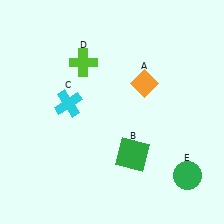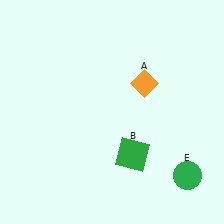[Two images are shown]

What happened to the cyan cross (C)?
The cyan cross (C) was removed in Image 2. It was in the top-left area of Image 1.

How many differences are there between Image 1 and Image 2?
There are 2 differences between the two images.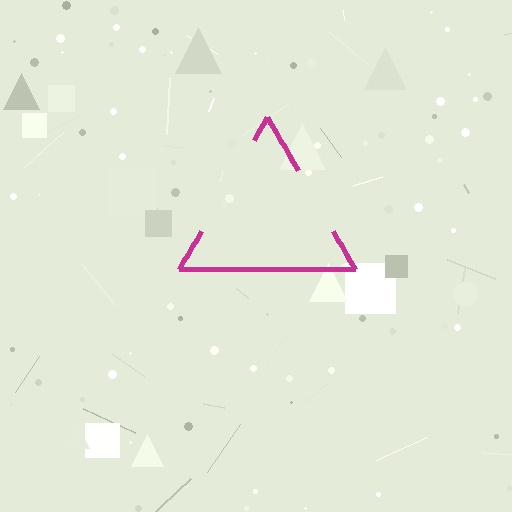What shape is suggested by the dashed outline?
The dashed outline suggests a triangle.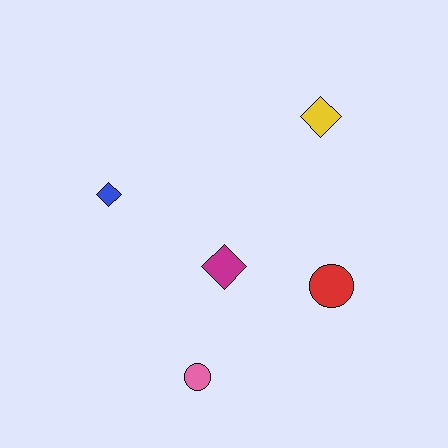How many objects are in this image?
There are 5 objects.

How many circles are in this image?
There are 2 circles.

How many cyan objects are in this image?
There are no cyan objects.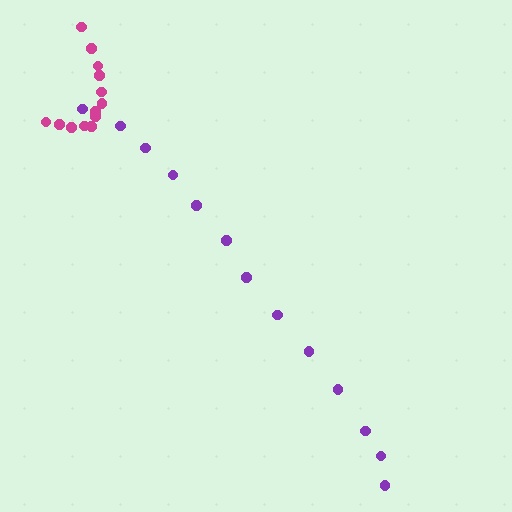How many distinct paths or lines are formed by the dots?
There are 2 distinct paths.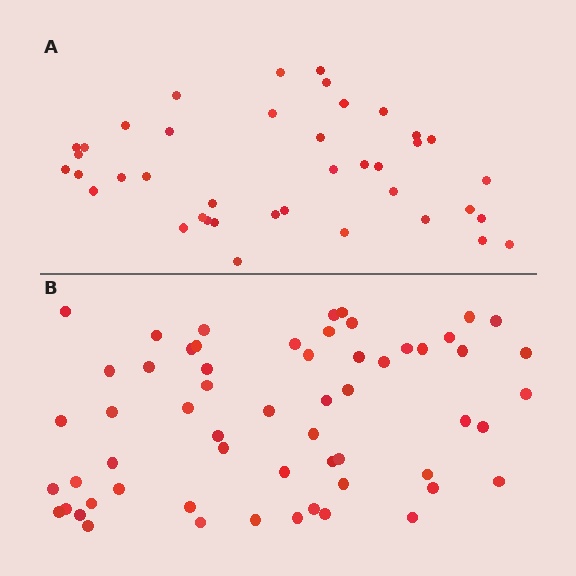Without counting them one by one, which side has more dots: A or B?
Region B (the bottom region) has more dots.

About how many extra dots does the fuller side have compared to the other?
Region B has approximately 20 more dots than region A.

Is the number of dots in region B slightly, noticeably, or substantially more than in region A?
Region B has substantially more. The ratio is roughly 1.5 to 1.